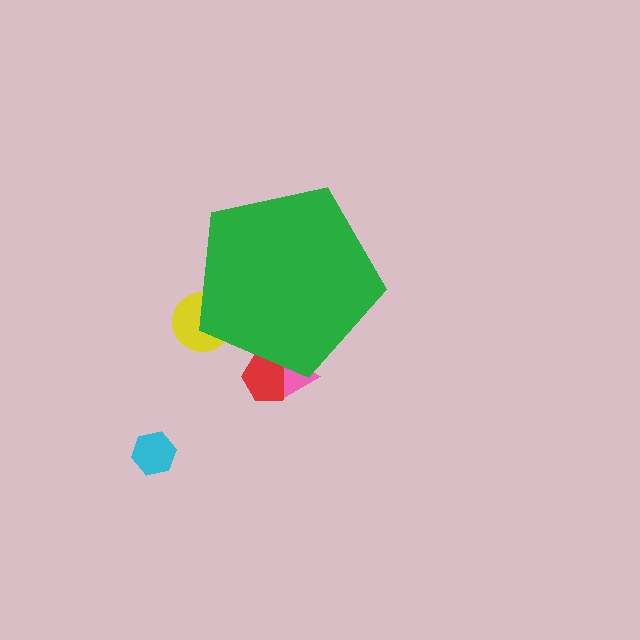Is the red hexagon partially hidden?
Yes, the red hexagon is partially hidden behind the green pentagon.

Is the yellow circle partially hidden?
Yes, the yellow circle is partially hidden behind the green pentagon.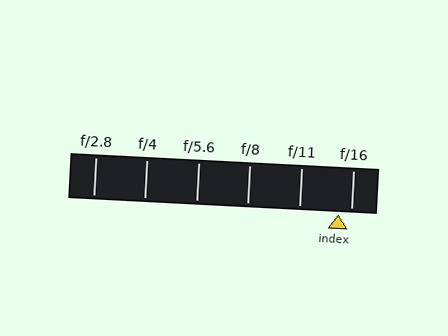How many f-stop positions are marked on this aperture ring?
There are 6 f-stop positions marked.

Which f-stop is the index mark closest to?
The index mark is closest to f/16.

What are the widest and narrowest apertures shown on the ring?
The widest aperture shown is f/2.8 and the narrowest is f/16.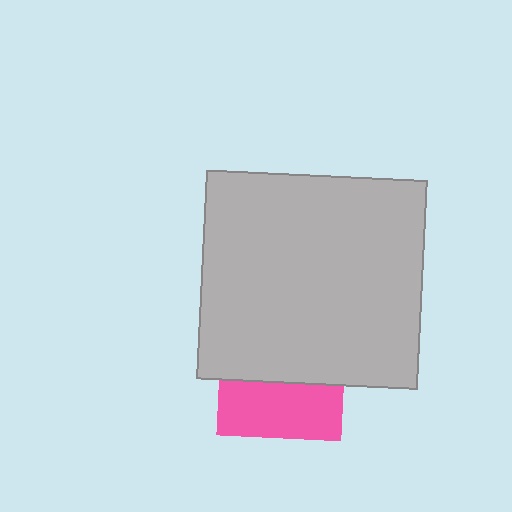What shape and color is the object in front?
The object in front is a light gray rectangle.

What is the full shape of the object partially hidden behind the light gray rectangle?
The partially hidden object is a pink square.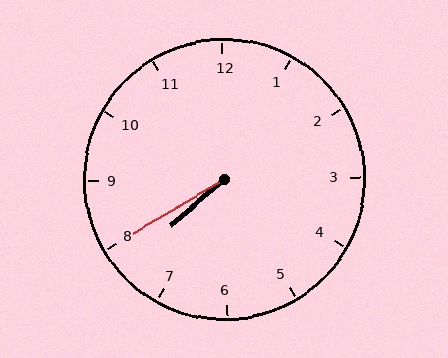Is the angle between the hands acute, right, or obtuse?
It is acute.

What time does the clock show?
7:40.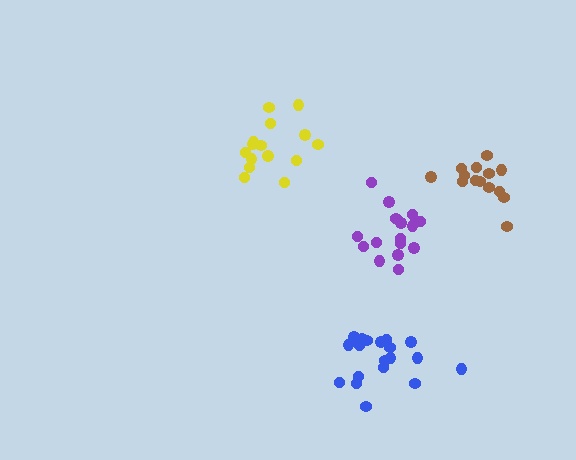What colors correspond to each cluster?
The clusters are colored: brown, blue, purple, yellow.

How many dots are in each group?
Group 1: 14 dots, Group 2: 20 dots, Group 3: 17 dots, Group 4: 15 dots (66 total).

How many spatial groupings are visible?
There are 4 spatial groupings.